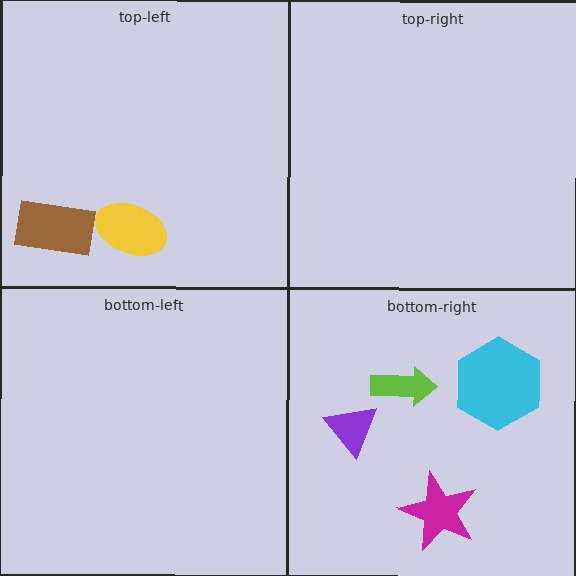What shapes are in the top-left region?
The yellow ellipse, the brown rectangle.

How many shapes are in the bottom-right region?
4.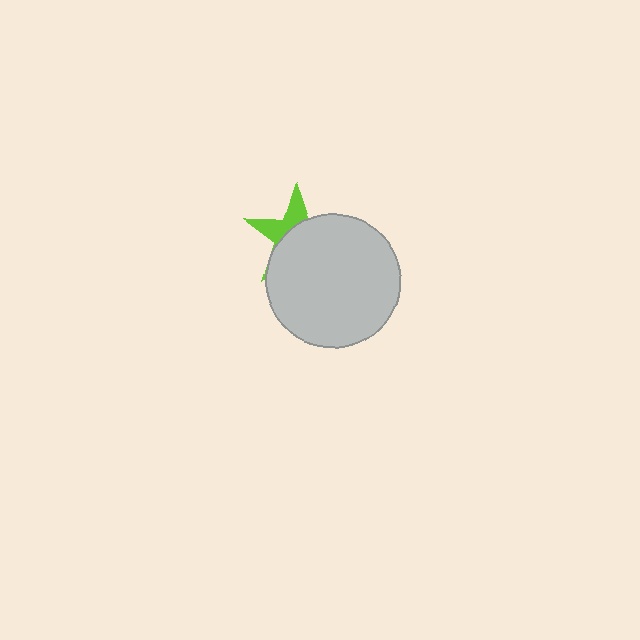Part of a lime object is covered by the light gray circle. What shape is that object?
It is a star.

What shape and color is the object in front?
The object in front is a light gray circle.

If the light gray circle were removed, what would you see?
You would see the complete lime star.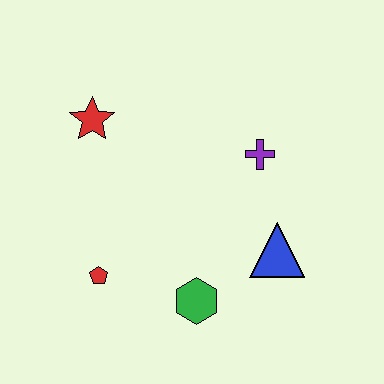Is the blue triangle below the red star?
Yes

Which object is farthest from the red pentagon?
The purple cross is farthest from the red pentagon.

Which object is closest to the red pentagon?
The green hexagon is closest to the red pentagon.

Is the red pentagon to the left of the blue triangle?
Yes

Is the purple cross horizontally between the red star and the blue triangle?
Yes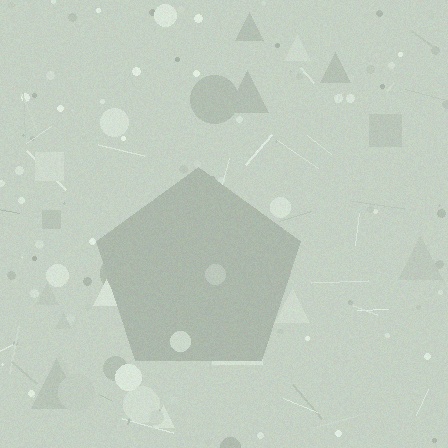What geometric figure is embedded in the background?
A pentagon is embedded in the background.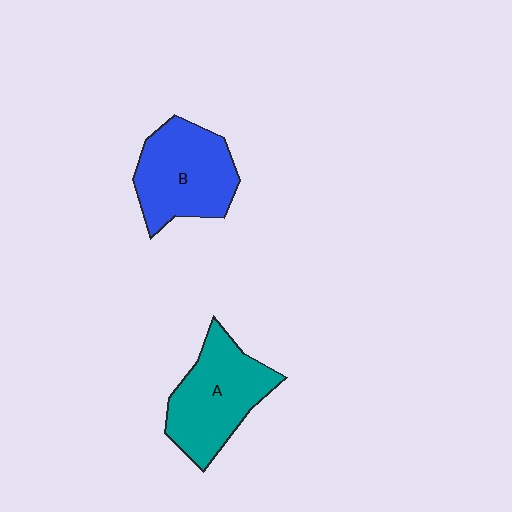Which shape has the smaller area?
Shape B (blue).